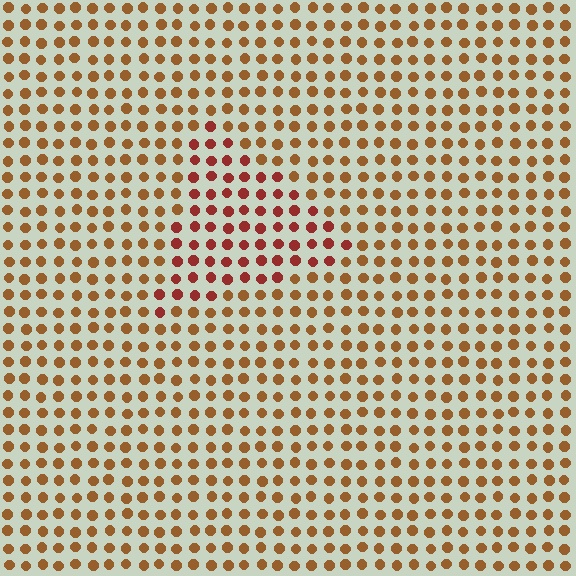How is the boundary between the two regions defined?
The boundary is defined purely by a slight shift in hue (about 28 degrees). Spacing, size, and orientation are identical on both sides.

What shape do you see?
I see a triangle.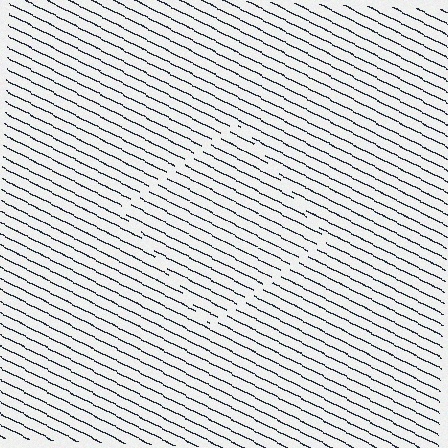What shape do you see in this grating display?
An illusory square. The interior of the shape contains the same grating, shifted by half a period — the contour is defined by the phase discontinuity where line-ends from the inner and outer gratings abut.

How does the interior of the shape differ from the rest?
The interior of the shape contains the same grating, shifted by half a period — the contour is defined by the phase discontinuity where line-ends from the inner and outer gratings abut.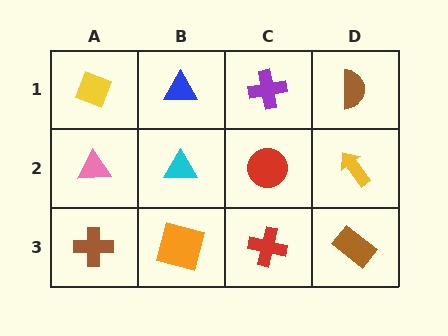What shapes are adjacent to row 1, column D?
A yellow arrow (row 2, column D), a purple cross (row 1, column C).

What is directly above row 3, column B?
A cyan triangle.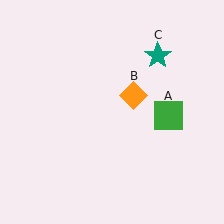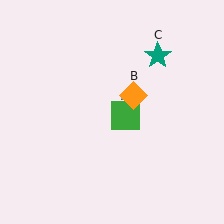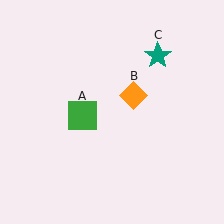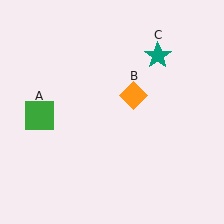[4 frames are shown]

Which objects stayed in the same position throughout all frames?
Orange diamond (object B) and teal star (object C) remained stationary.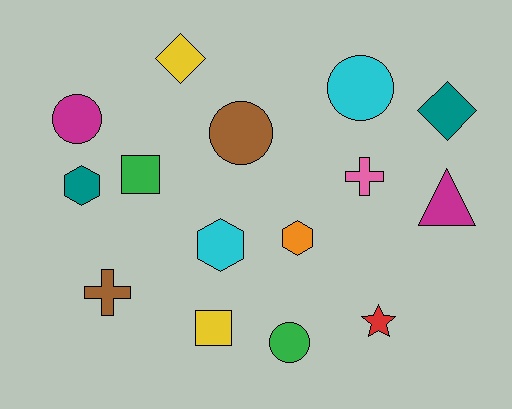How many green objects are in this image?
There are 2 green objects.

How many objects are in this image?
There are 15 objects.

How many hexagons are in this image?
There are 3 hexagons.